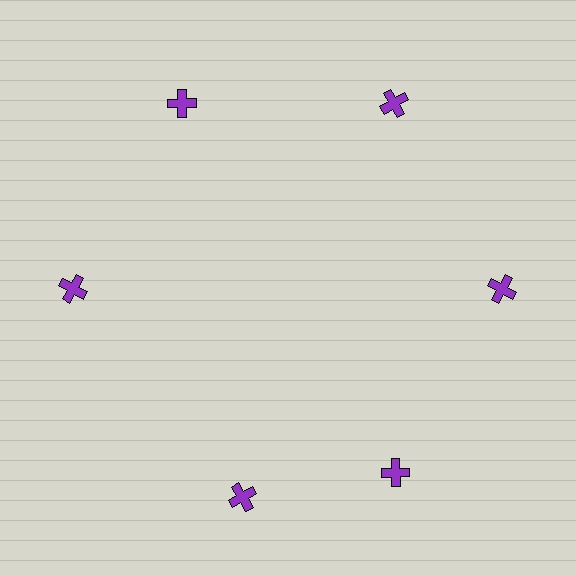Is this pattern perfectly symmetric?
No. The 6 purple crosses are arranged in a ring, but one element near the 7 o'clock position is rotated out of alignment along the ring, breaking the 6-fold rotational symmetry.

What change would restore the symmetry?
The symmetry would be restored by rotating it back into even spacing with its neighbors so that all 6 crosses sit at equal angles and equal distance from the center.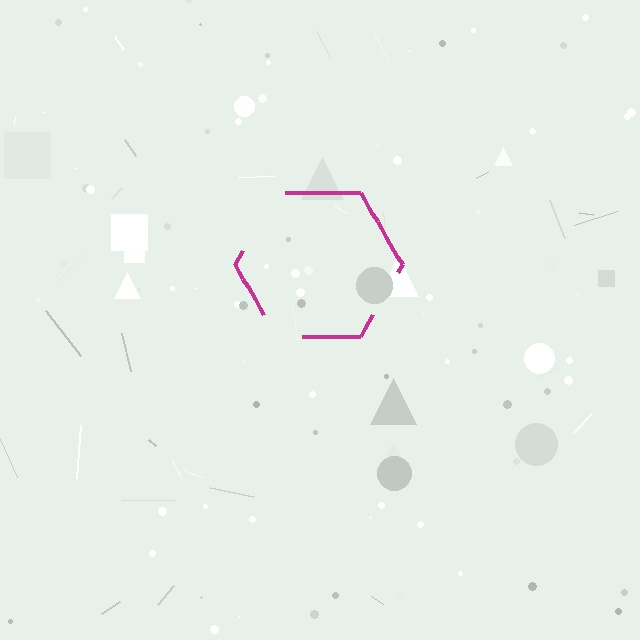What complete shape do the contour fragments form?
The contour fragments form a hexagon.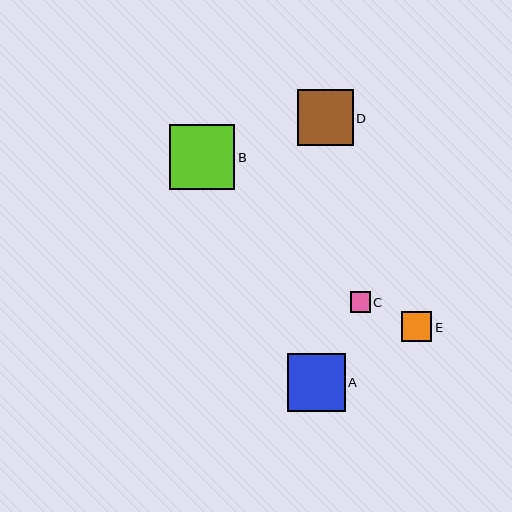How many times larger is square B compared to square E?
Square B is approximately 2.2 times the size of square E.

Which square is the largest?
Square B is the largest with a size of approximately 65 pixels.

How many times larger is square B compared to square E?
Square B is approximately 2.2 times the size of square E.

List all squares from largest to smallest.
From largest to smallest: B, A, D, E, C.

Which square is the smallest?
Square C is the smallest with a size of approximately 20 pixels.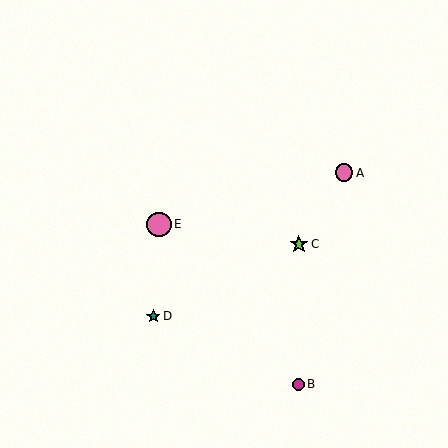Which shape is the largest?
The pink circle (labeled E) is the largest.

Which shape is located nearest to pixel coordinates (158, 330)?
The teal star (labeled D) at (153, 316) is nearest to that location.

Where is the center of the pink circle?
The center of the pink circle is at (159, 224).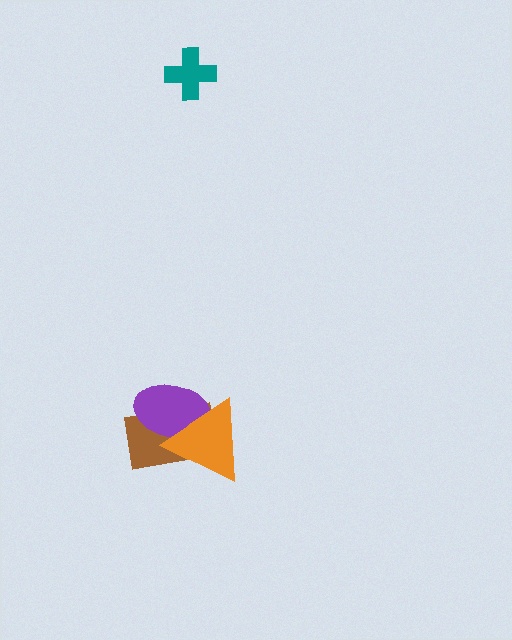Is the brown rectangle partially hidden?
Yes, it is partially covered by another shape.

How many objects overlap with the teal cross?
0 objects overlap with the teal cross.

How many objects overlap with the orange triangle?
2 objects overlap with the orange triangle.